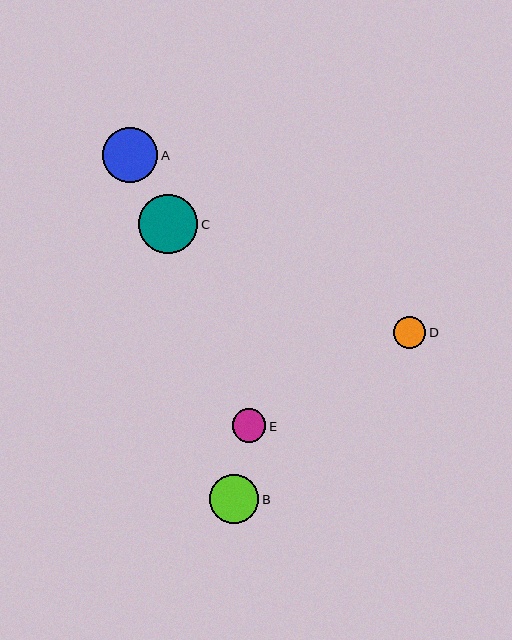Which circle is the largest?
Circle C is the largest with a size of approximately 59 pixels.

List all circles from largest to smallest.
From largest to smallest: C, A, B, E, D.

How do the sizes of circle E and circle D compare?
Circle E and circle D are approximately the same size.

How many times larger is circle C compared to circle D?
Circle C is approximately 1.8 times the size of circle D.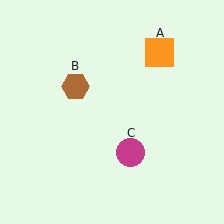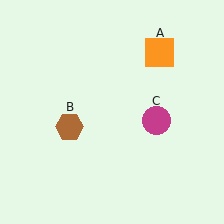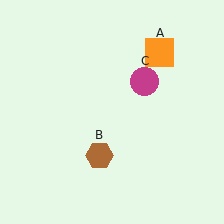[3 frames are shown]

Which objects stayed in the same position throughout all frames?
Orange square (object A) remained stationary.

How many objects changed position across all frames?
2 objects changed position: brown hexagon (object B), magenta circle (object C).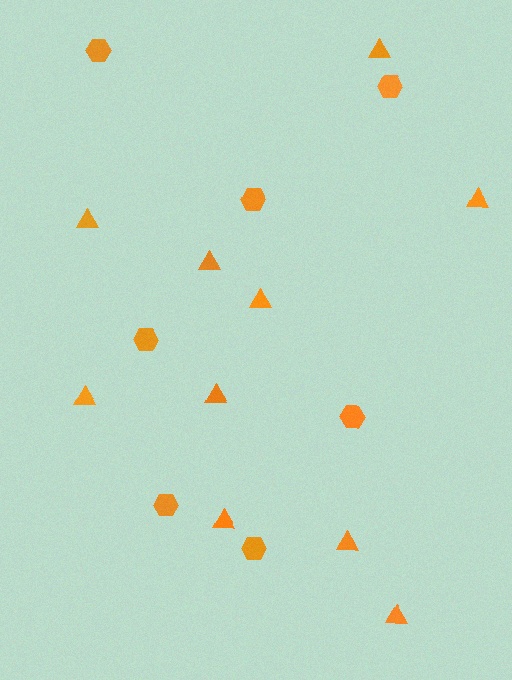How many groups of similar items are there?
There are 2 groups: one group of triangles (10) and one group of hexagons (7).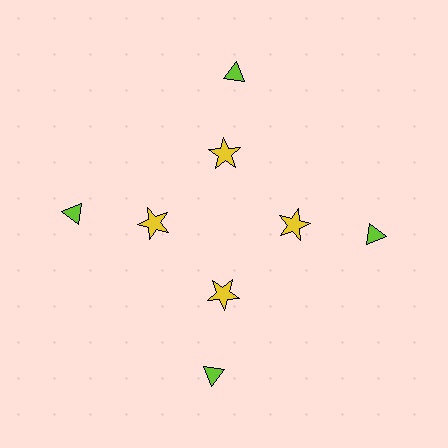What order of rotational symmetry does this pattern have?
This pattern has 4-fold rotational symmetry.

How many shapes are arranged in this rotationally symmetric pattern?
There are 8 shapes, arranged in 4 groups of 2.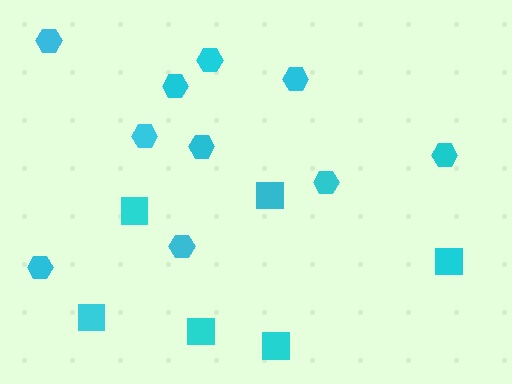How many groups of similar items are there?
There are 2 groups: one group of hexagons (10) and one group of squares (6).